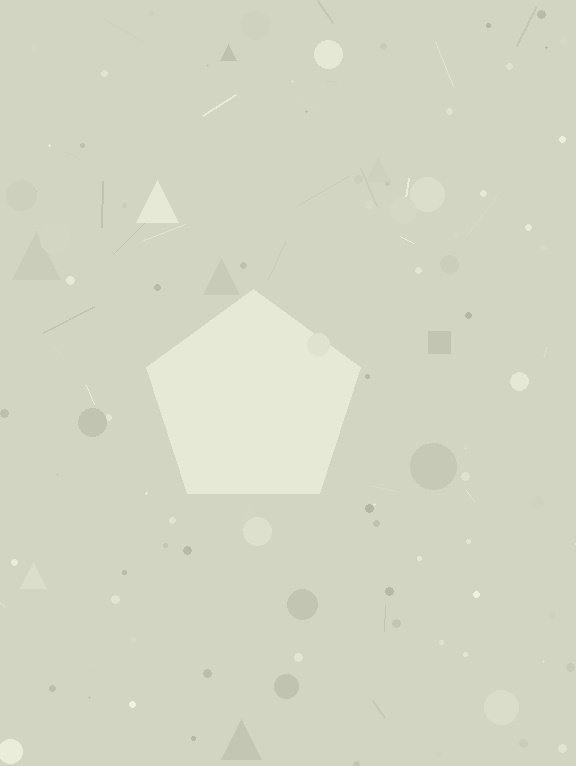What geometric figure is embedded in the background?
A pentagon is embedded in the background.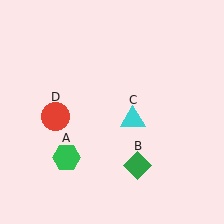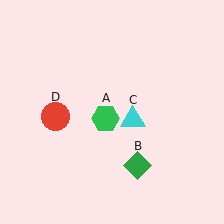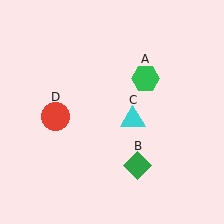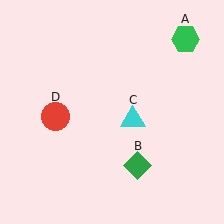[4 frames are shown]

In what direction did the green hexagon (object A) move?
The green hexagon (object A) moved up and to the right.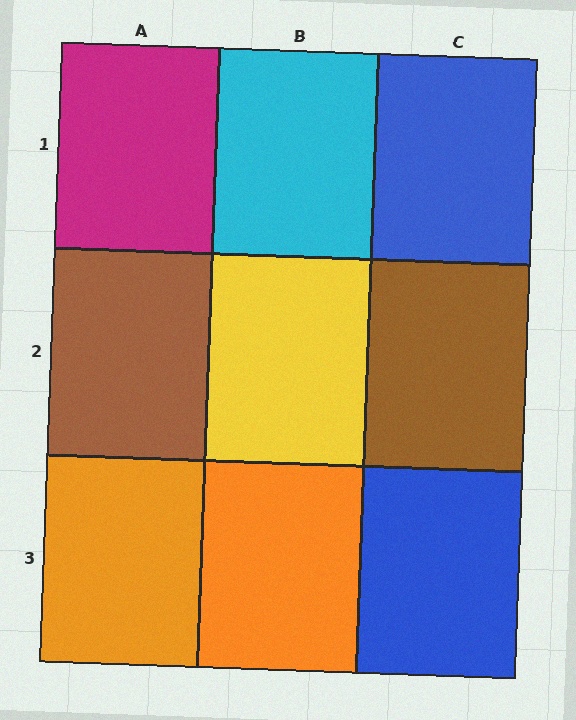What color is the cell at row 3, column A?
Orange.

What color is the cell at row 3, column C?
Blue.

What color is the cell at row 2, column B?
Yellow.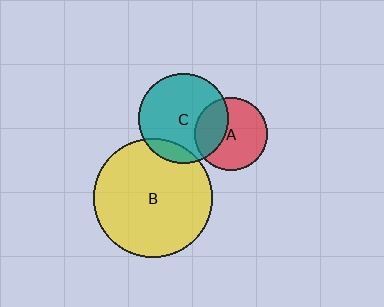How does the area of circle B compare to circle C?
Approximately 1.7 times.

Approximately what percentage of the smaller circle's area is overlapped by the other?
Approximately 35%.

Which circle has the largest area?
Circle B (yellow).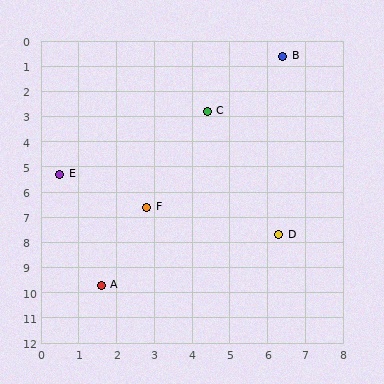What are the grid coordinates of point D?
Point D is at approximately (6.3, 7.7).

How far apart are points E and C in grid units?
Points E and C are about 4.6 grid units apart.